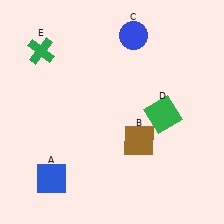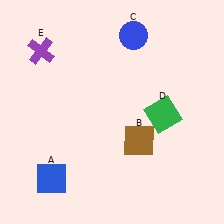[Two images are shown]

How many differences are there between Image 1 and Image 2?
There is 1 difference between the two images.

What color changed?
The cross (E) changed from green in Image 1 to purple in Image 2.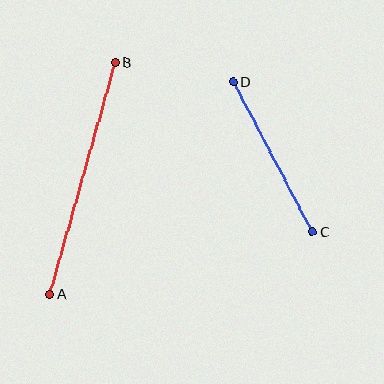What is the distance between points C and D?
The distance is approximately 169 pixels.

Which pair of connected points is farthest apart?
Points A and B are farthest apart.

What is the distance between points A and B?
The distance is approximately 240 pixels.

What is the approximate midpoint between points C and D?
The midpoint is at approximately (273, 157) pixels.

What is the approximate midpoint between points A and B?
The midpoint is at approximately (83, 178) pixels.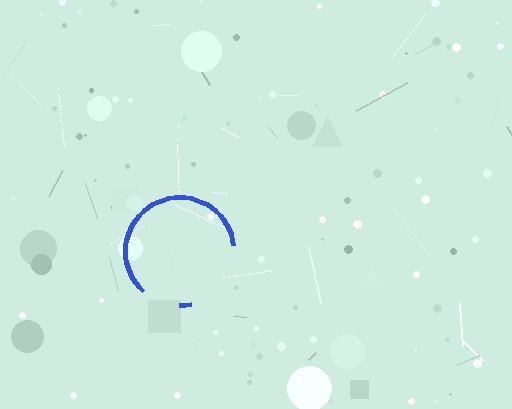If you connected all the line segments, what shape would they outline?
They would outline a circle.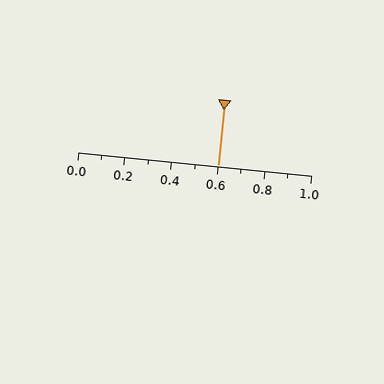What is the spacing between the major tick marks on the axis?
The major ticks are spaced 0.2 apart.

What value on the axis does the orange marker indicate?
The marker indicates approximately 0.6.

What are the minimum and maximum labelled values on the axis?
The axis runs from 0.0 to 1.0.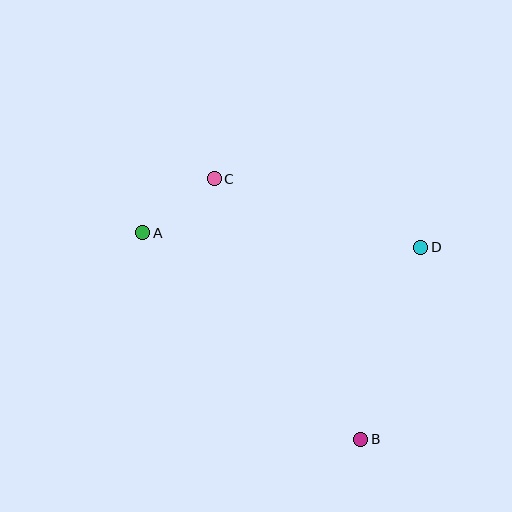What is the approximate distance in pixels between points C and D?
The distance between C and D is approximately 218 pixels.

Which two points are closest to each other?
Points A and C are closest to each other.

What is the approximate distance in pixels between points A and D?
The distance between A and D is approximately 279 pixels.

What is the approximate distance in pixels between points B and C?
The distance between B and C is approximately 299 pixels.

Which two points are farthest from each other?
Points A and B are farthest from each other.